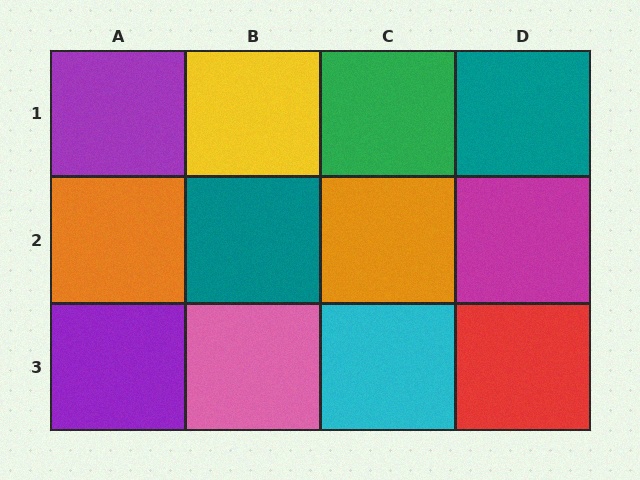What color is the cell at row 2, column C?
Orange.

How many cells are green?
1 cell is green.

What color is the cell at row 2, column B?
Teal.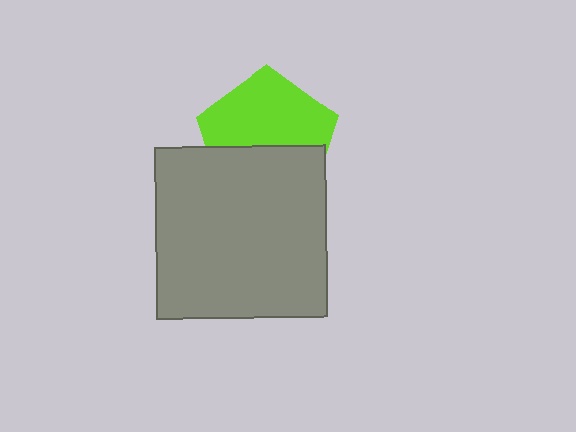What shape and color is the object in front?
The object in front is a gray square.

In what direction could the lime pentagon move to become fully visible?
The lime pentagon could move up. That would shift it out from behind the gray square entirely.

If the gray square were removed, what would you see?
You would see the complete lime pentagon.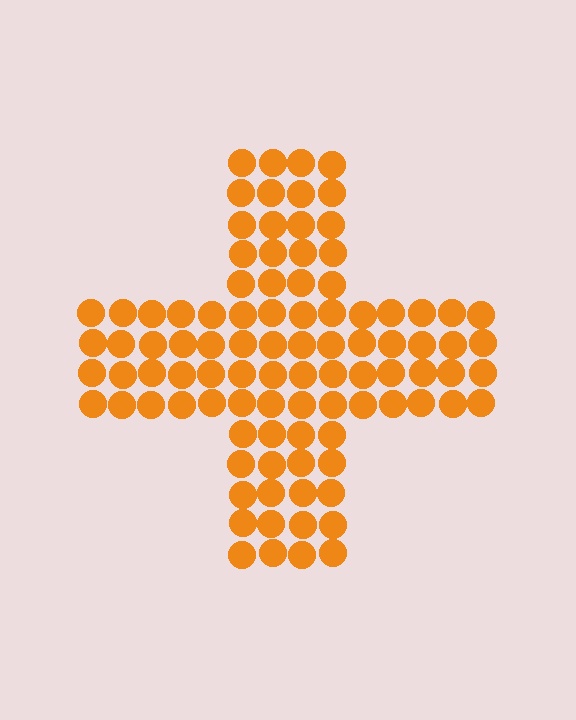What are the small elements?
The small elements are circles.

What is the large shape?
The large shape is a cross.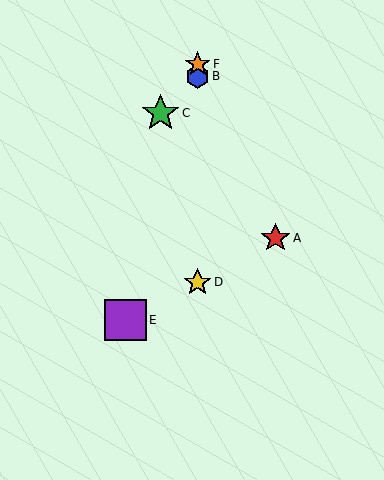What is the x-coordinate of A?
Object A is at x≈276.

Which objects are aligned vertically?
Objects B, D, F are aligned vertically.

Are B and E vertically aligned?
No, B is at x≈198 and E is at x≈125.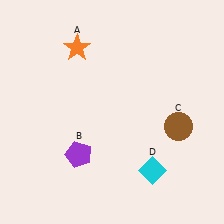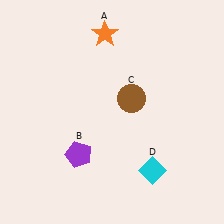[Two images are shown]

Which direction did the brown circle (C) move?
The brown circle (C) moved left.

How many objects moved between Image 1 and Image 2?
2 objects moved between the two images.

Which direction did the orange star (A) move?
The orange star (A) moved right.